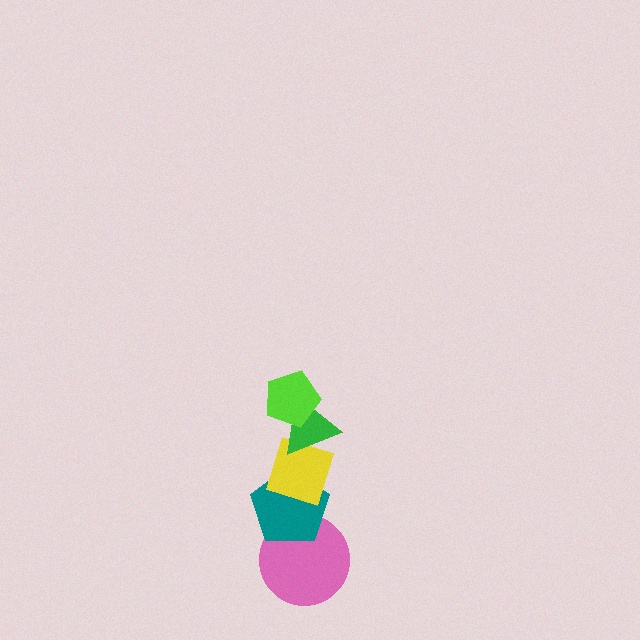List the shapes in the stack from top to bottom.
From top to bottom: the lime pentagon, the green triangle, the yellow diamond, the teal pentagon, the pink circle.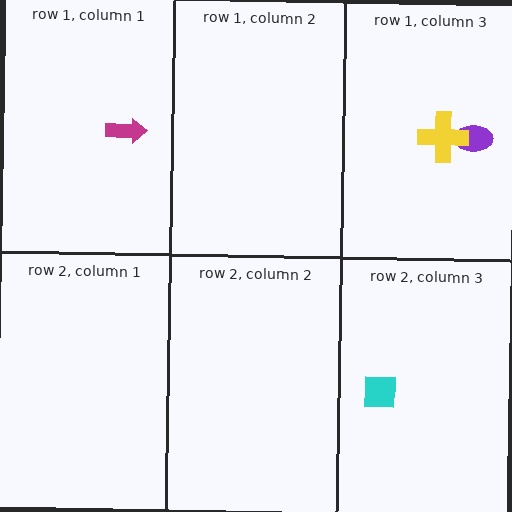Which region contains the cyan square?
The row 2, column 3 region.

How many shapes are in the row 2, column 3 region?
1.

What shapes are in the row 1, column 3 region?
The purple ellipse, the yellow cross.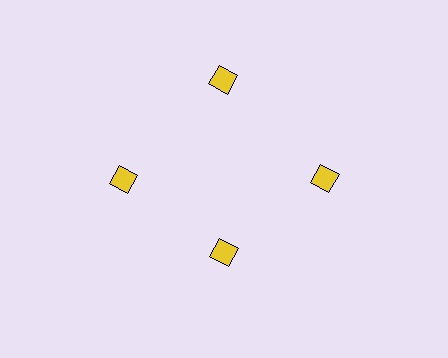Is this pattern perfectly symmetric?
No. The 4 yellow diamonds are arranged in a ring, but one element near the 6 o'clock position is pulled inward toward the center, breaking the 4-fold rotational symmetry.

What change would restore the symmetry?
The symmetry would be restored by moving it outward, back onto the ring so that all 4 diamonds sit at equal angles and equal distance from the center.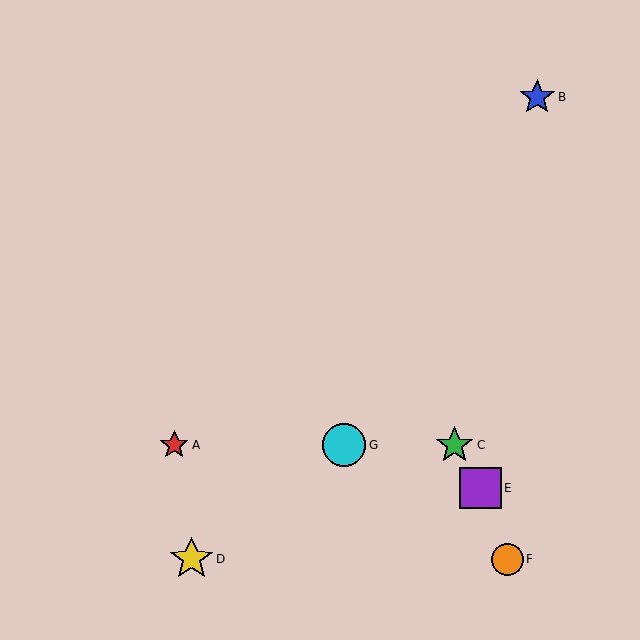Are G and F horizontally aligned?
No, G is at y≈445 and F is at y≈559.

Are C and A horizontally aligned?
Yes, both are at y≈445.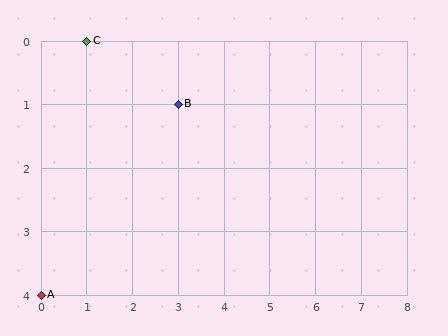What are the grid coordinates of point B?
Point B is at grid coordinates (3, 1).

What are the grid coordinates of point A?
Point A is at grid coordinates (0, 4).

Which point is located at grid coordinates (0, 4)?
Point A is at (0, 4).